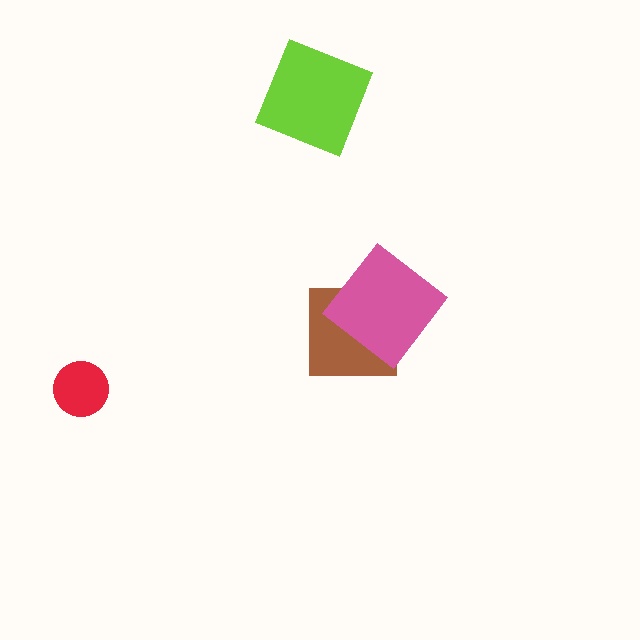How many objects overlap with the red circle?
0 objects overlap with the red circle.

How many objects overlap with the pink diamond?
1 object overlaps with the pink diamond.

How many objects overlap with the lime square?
0 objects overlap with the lime square.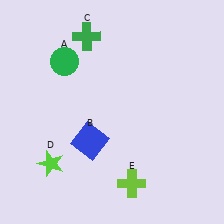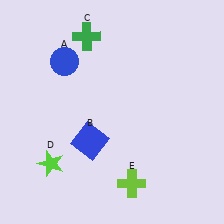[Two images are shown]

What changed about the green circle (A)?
In Image 1, A is green. In Image 2, it changed to blue.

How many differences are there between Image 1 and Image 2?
There is 1 difference between the two images.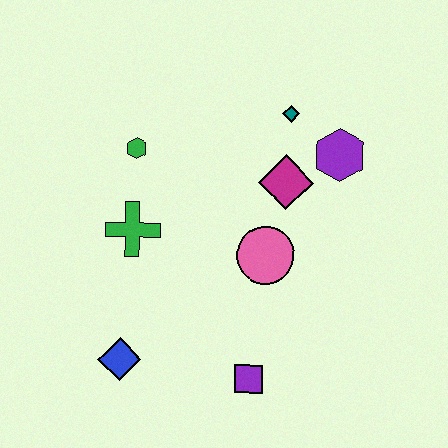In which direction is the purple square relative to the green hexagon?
The purple square is below the green hexagon.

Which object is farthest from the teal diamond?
The blue diamond is farthest from the teal diamond.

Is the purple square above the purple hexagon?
No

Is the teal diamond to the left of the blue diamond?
No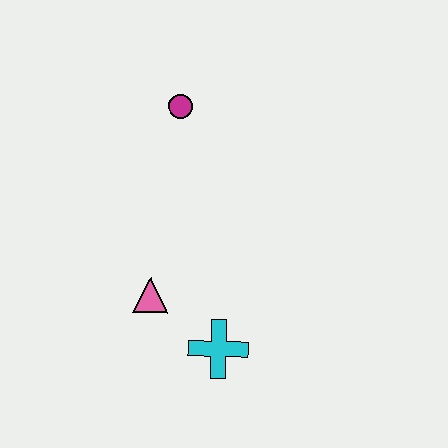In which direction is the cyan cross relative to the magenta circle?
The cyan cross is below the magenta circle.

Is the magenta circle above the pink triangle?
Yes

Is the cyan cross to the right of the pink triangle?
Yes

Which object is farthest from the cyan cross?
The magenta circle is farthest from the cyan cross.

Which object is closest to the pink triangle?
The cyan cross is closest to the pink triangle.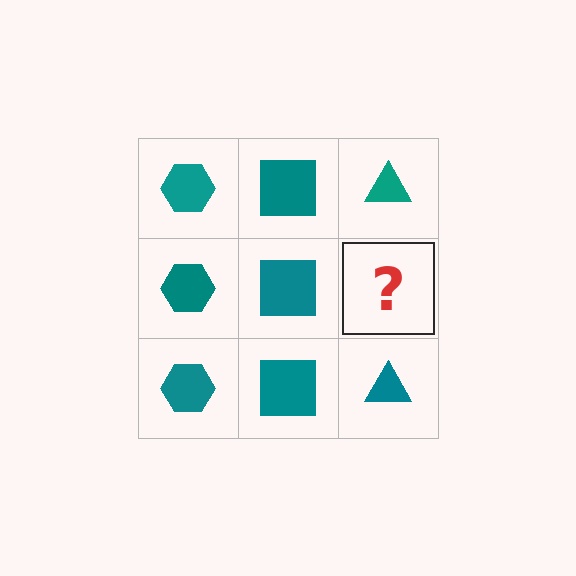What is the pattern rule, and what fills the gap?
The rule is that each column has a consistent shape. The gap should be filled with a teal triangle.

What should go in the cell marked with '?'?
The missing cell should contain a teal triangle.